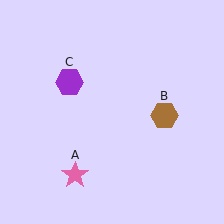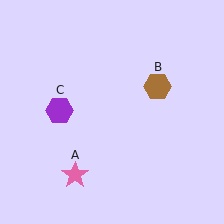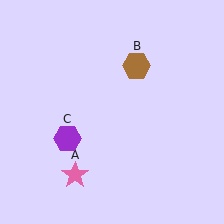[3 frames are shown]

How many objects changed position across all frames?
2 objects changed position: brown hexagon (object B), purple hexagon (object C).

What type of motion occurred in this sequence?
The brown hexagon (object B), purple hexagon (object C) rotated counterclockwise around the center of the scene.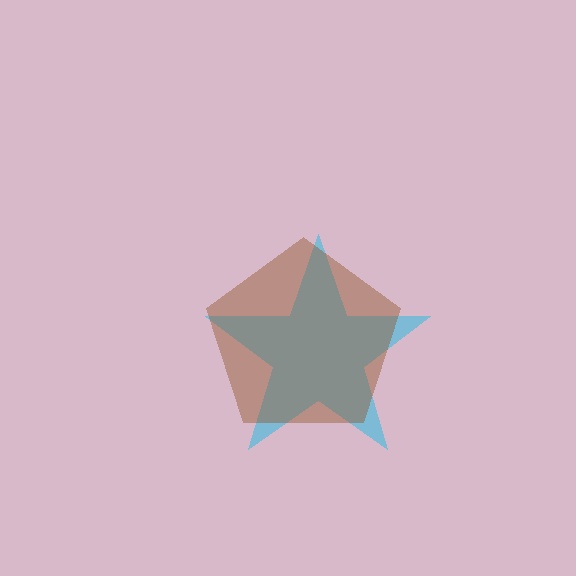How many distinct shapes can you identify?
There are 2 distinct shapes: a cyan star, a brown pentagon.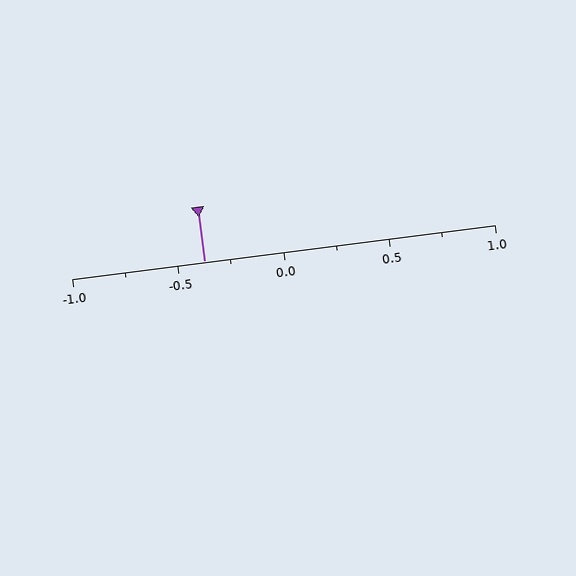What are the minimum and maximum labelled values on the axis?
The axis runs from -1.0 to 1.0.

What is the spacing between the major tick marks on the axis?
The major ticks are spaced 0.5 apart.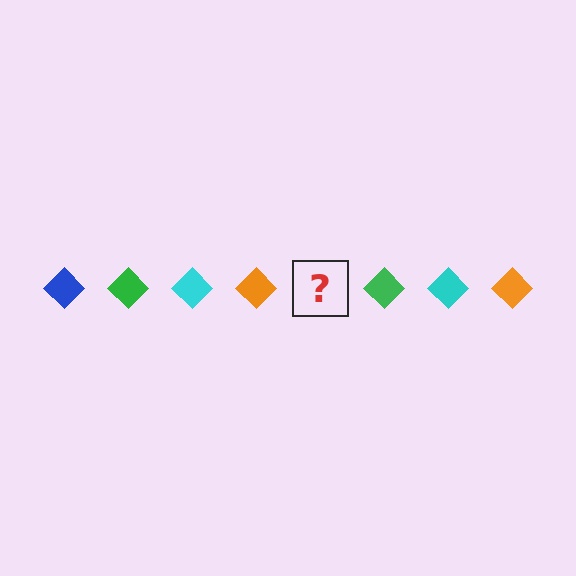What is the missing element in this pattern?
The missing element is a blue diamond.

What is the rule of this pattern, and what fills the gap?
The rule is that the pattern cycles through blue, green, cyan, orange diamonds. The gap should be filled with a blue diamond.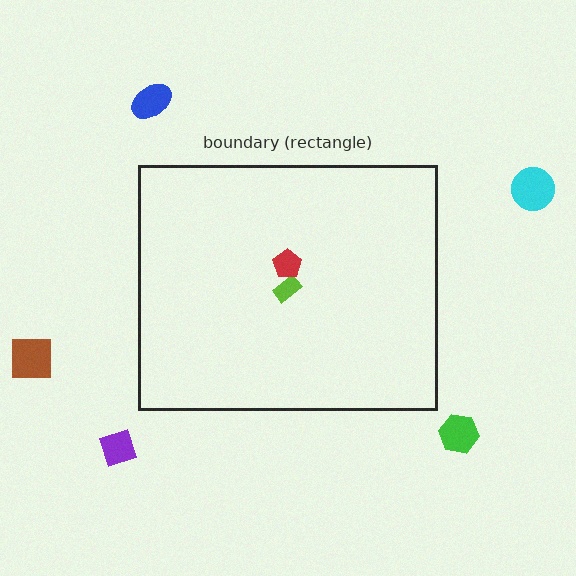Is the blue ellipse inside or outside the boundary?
Outside.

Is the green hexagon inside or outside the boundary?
Outside.